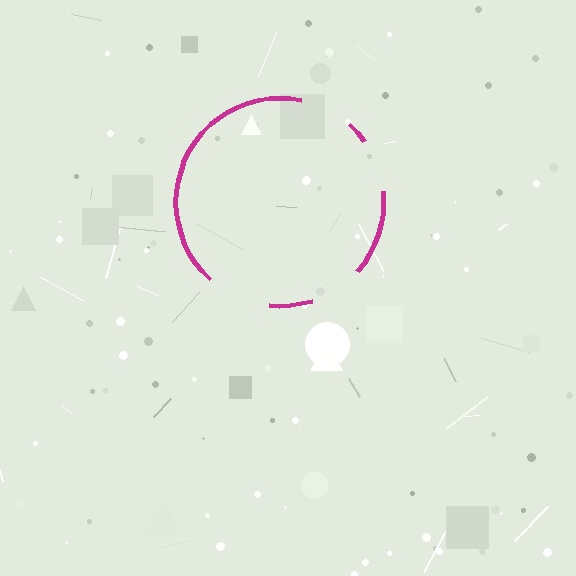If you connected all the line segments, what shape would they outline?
They would outline a circle.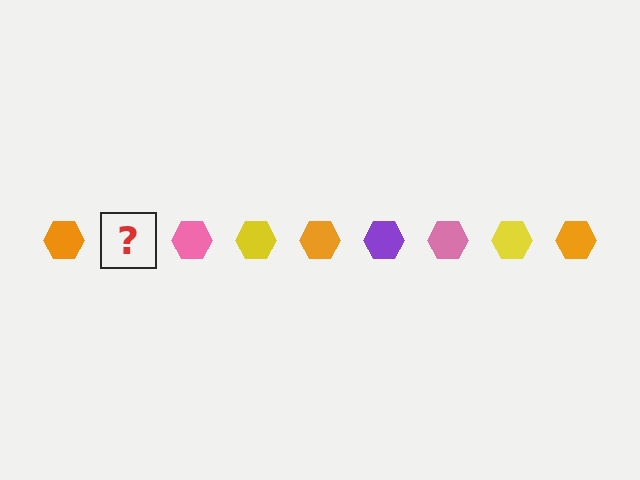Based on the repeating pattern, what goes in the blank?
The blank should be a purple hexagon.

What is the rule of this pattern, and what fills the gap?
The rule is that the pattern cycles through orange, purple, pink, yellow hexagons. The gap should be filled with a purple hexagon.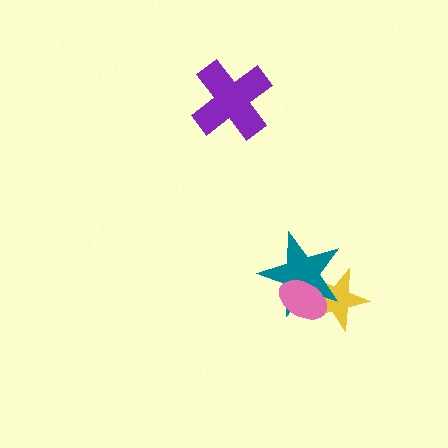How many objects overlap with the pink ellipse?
2 objects overlap with the pink ellipse.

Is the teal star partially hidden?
Yes, it is partially covered by another shape.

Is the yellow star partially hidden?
Yes, it is partially covered by another shape.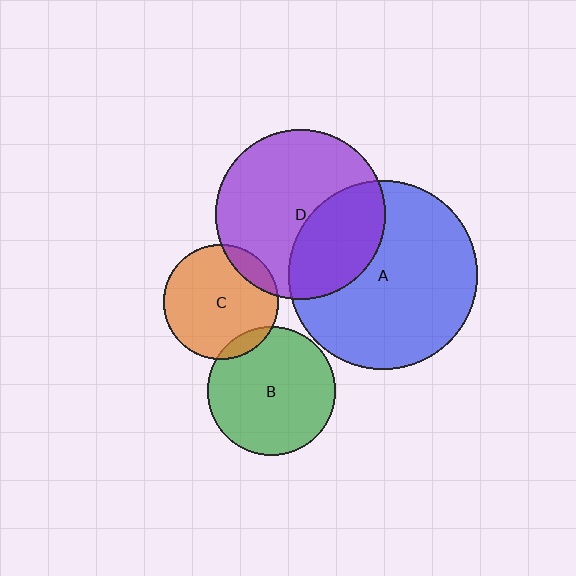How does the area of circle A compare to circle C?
Approximately 2.7 times.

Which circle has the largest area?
Circle A (blue).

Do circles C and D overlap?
Yes.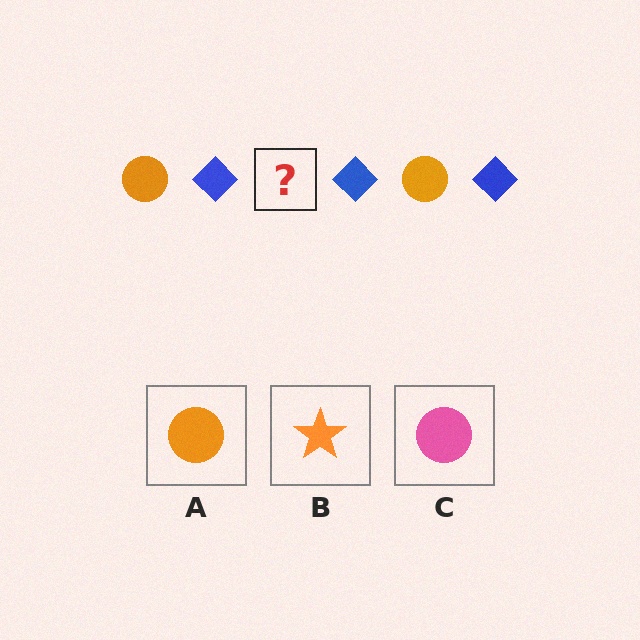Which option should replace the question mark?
Option A.